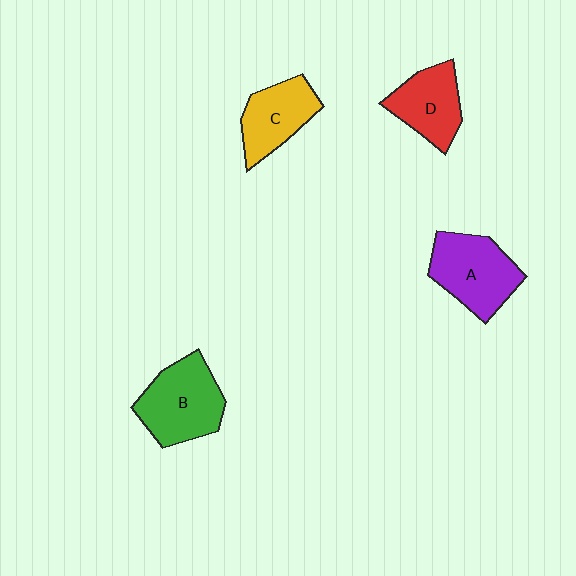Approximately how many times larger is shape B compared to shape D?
Approximately 1.3 times.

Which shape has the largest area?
Shape B (green).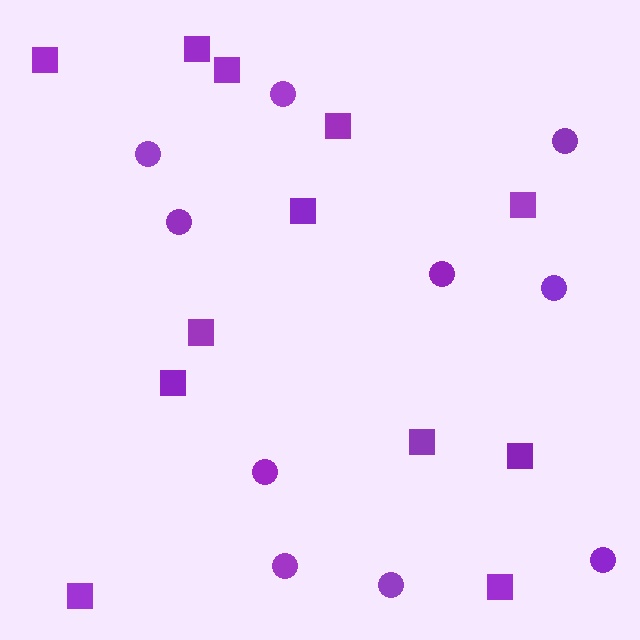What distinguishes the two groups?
There are 2 groups: one group of squares (12) and one group of circles (10).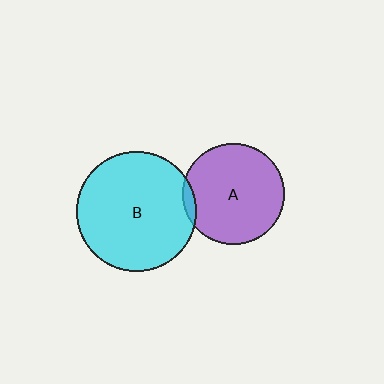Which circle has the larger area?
Circle B (cyan).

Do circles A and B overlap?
Yes.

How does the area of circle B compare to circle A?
Approximately 1.4 times.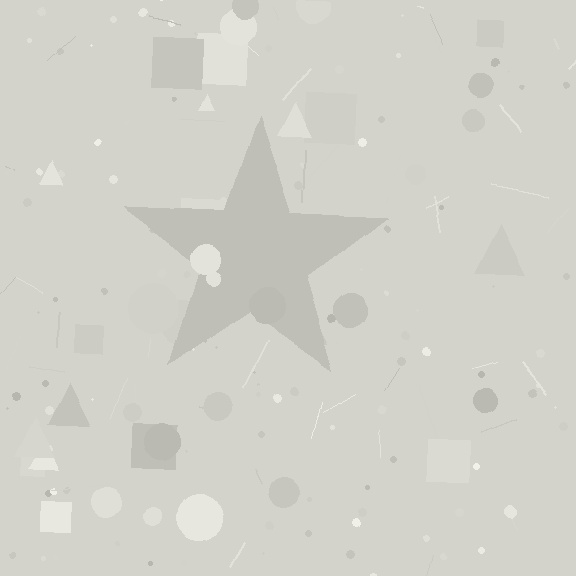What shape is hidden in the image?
A star is hidden in the image.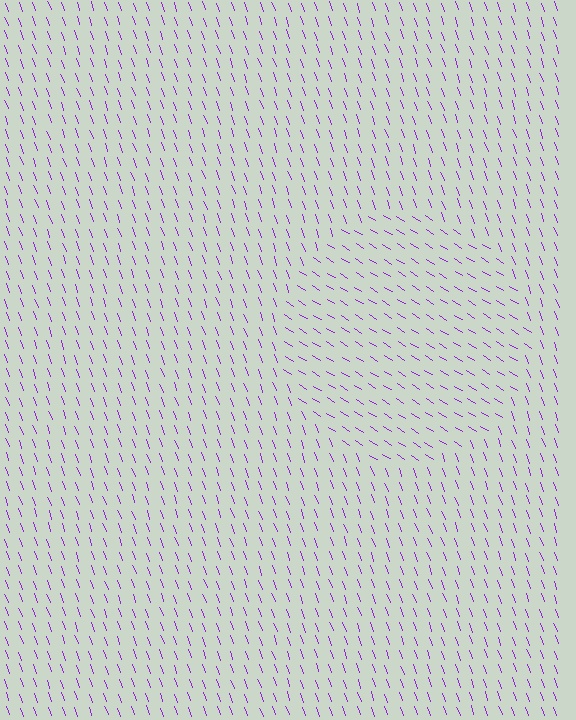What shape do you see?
I see a circle.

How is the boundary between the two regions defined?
The boundary is defined purely by a change in line orientation (approximately 38 degrees difference). All lines are the same color and thickness.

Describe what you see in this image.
The image is filled with small purple line segments. A circle region in the image has lines oriented differently from the surrounding lines, creating a visible texture boundary.